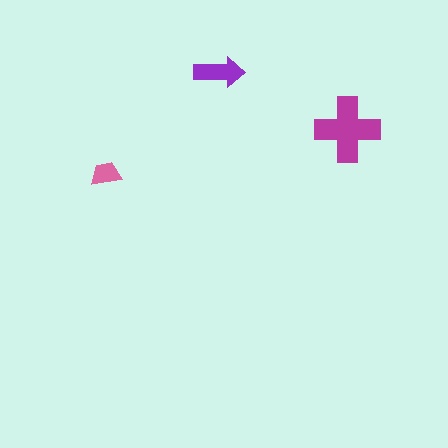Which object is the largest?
The magenta cross.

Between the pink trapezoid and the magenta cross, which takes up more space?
The magenta cross.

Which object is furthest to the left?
The pink trapezoid is leftmost.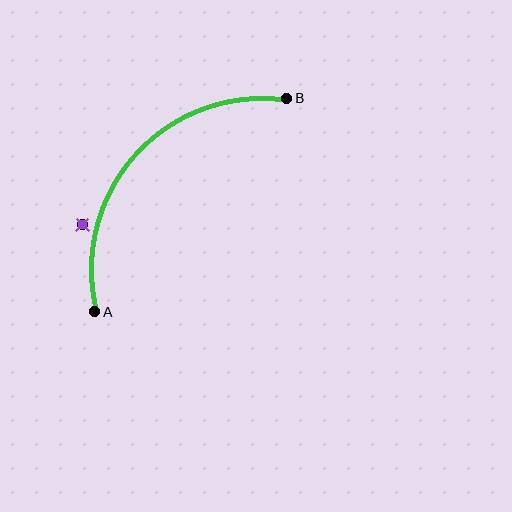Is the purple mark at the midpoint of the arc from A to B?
No — the purple mark does not lie on the arc at all. It sits slightly outside the curve.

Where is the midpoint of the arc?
The arc midpoint is the point on the curve farthest from the straight line joining A and B. It sits above and to the left of that line.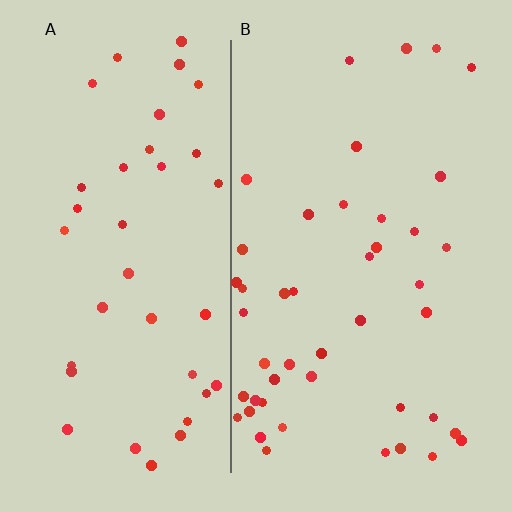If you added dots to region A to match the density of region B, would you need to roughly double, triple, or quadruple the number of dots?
Approximately double.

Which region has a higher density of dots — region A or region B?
B (the right).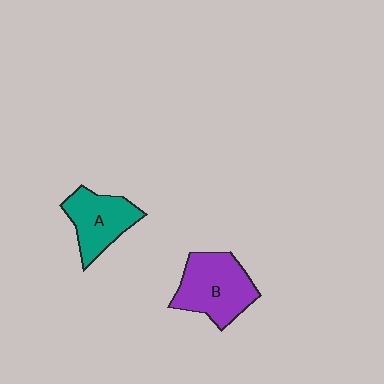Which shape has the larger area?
Shape B (purple).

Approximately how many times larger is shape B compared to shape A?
Approximately 1.3 times.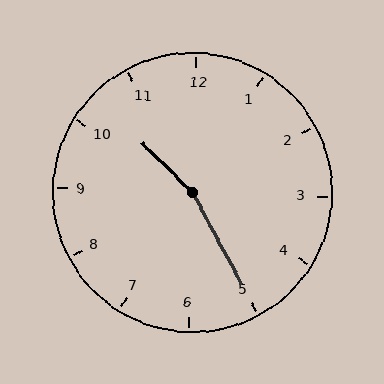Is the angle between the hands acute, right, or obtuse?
It is obtuse.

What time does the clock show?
10:25.